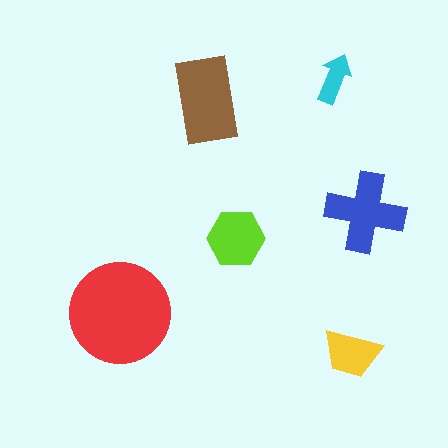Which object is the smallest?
The cyan arrow.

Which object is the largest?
The red circle.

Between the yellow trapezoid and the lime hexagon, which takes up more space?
The lime hexagon.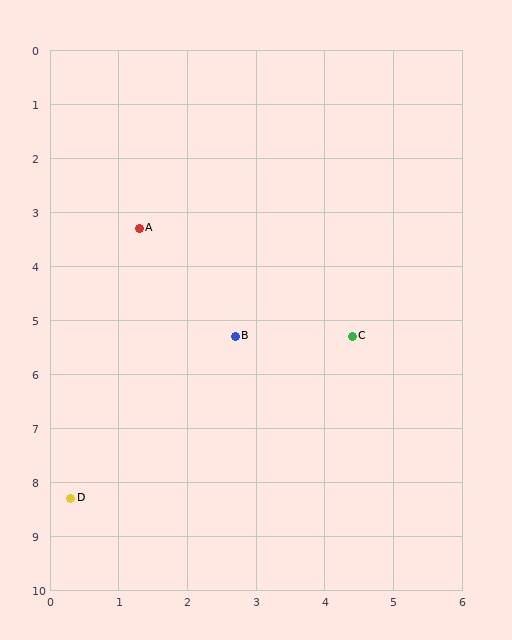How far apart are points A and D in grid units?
Points A and D are about 5.1 grid units apart.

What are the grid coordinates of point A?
Point A is at approximately (1.3, 3.3).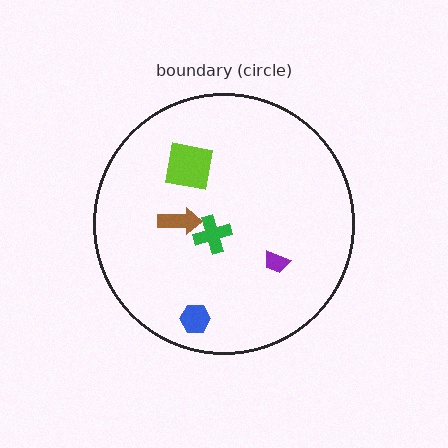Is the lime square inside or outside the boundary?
Inside.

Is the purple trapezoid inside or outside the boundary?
Inside.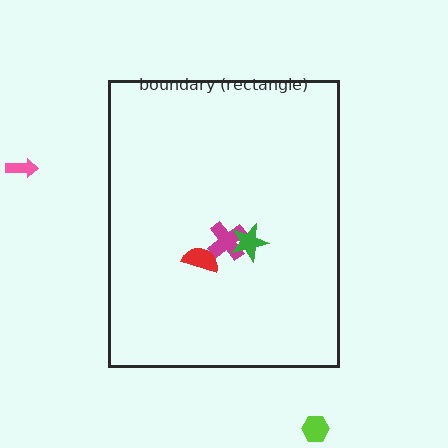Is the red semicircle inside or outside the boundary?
Inside.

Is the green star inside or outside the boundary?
Inside.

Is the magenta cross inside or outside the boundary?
Inside.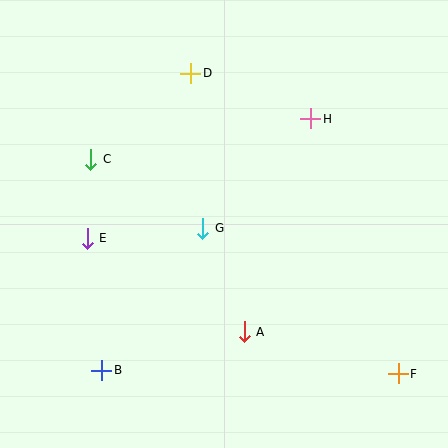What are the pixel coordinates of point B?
Point B is at (102, 370).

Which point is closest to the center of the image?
Point G at (203, 228) is closest to the center.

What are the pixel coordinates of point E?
Point E is at (87, 238).